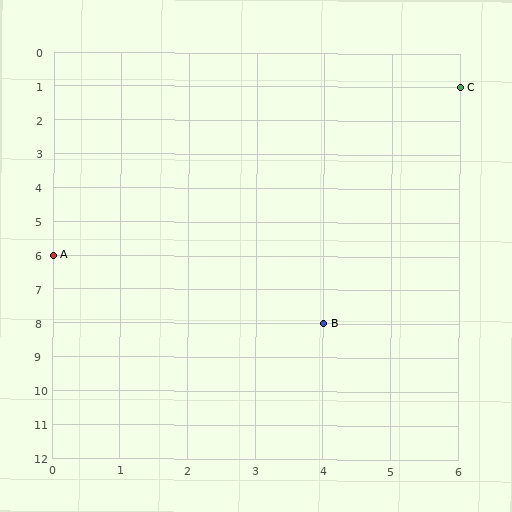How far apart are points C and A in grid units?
Points C and A are 6 columns and 5 rows apart (about 7.8 grid units diagonally).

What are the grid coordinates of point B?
Point B is at grid coordinates (4, 8).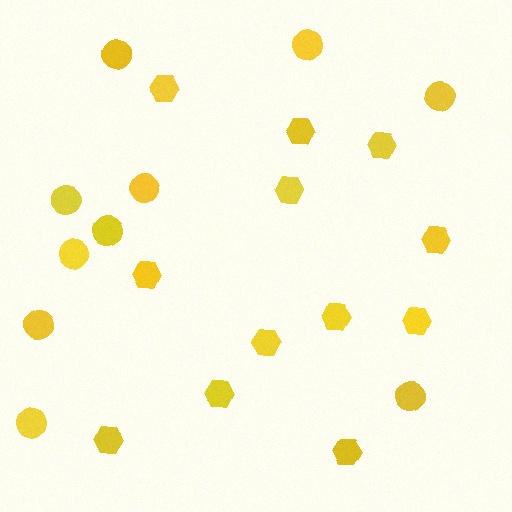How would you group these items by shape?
There are 2 groups: one group of hexagons (12) and one group of circles (10).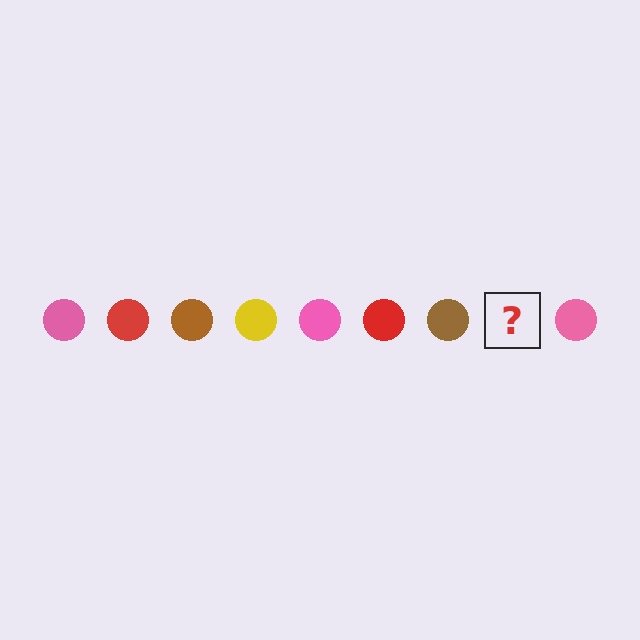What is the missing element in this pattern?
The missing element is a yellow circle.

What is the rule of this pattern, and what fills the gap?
The rule is that the pattern cycles through pink, red, brown, yellow circles. The gap should be filled with a yellow circle.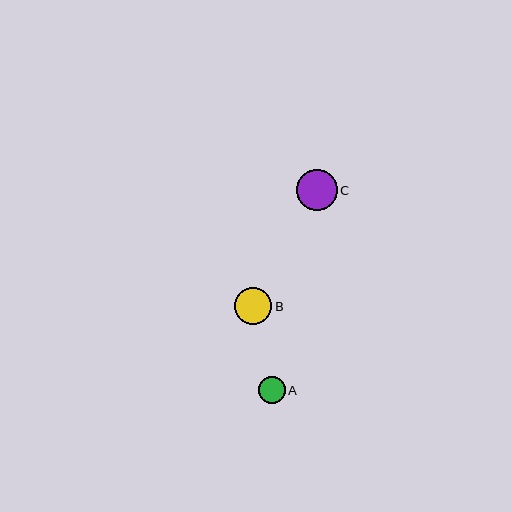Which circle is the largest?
Circle C is the largest with a size of approximately 41 pixels.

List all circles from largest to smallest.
From largest to smallest: C, B, A.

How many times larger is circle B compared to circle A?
Circle B is approximately 1.3 times the size of circle A.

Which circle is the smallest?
Circle A is the smallest with a size of approximately 27 pixels.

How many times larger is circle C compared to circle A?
Circle C is approximately 1.5 times the size of circle A.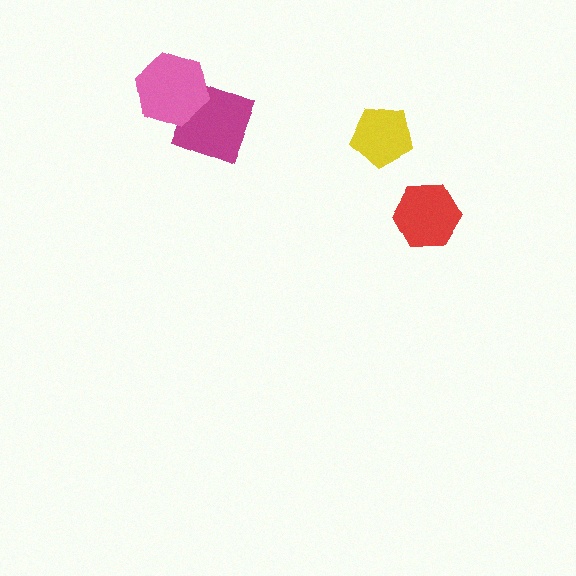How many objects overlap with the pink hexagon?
1 object overlaps with the pink hexagon.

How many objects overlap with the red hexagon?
0 objects overlap with the red hexagon.